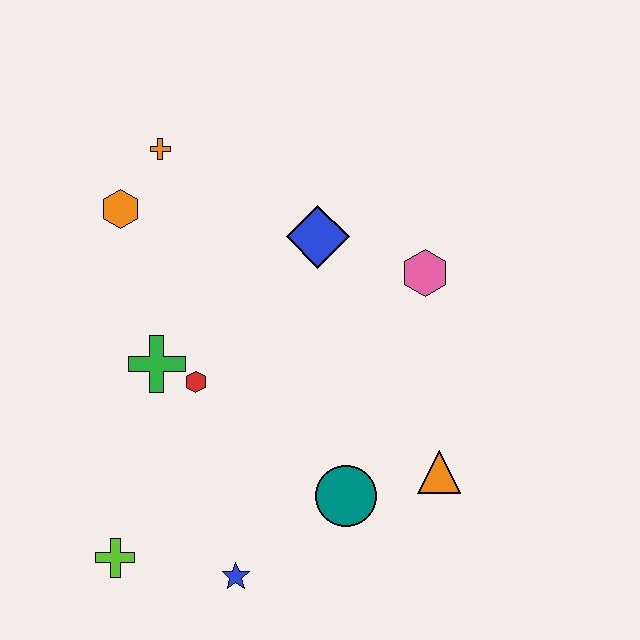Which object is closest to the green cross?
The red hexagon is closest to the green cross.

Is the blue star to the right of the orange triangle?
No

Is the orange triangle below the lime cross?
No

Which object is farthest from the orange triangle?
The orange cross is farthest from the orange triangle.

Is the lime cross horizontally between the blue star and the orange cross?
No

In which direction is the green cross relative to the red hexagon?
The green cross is to the left of the red hexagon.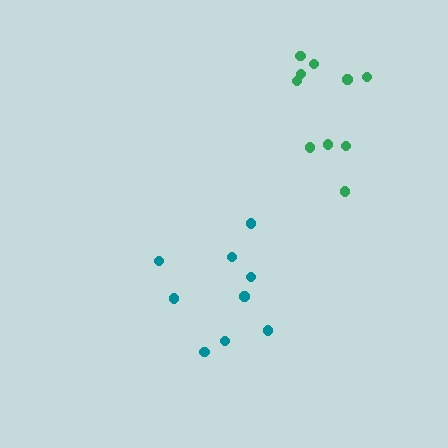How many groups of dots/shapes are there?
There are 2 groups.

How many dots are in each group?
Group 1: 9 dots, Group 2: 10 dots (19 total).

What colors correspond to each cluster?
The clusters are colored: teal, green.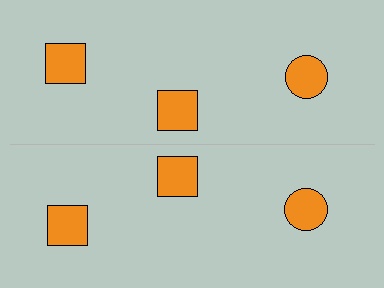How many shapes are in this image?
There are 6 shapes in this image.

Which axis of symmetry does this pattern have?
The pattern has a horizontal axis of symmetry running through the center of the image.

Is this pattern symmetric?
Yes, this pattern has bilateral (reflection) symmetry.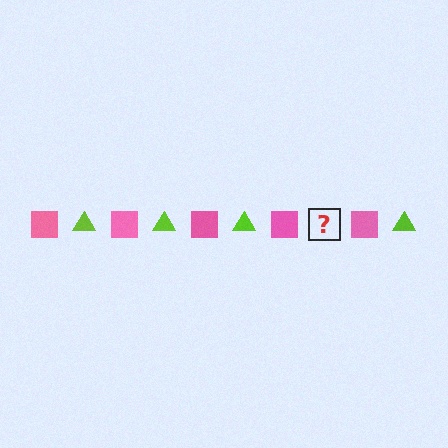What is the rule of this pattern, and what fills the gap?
The rule is that the pattern alternates between pink square and lime triangle. The gap should be filled with a lime triangle.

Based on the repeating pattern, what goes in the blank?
The blank should be a lime triangle.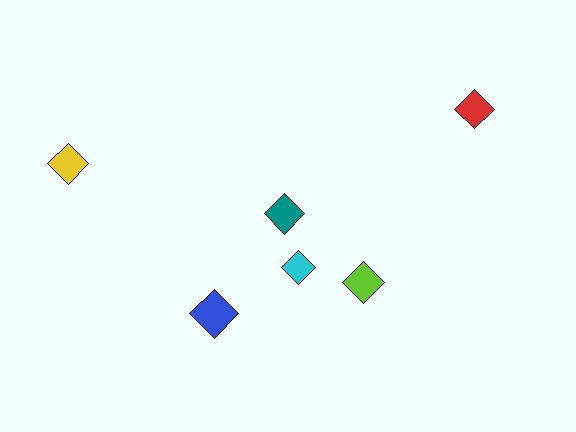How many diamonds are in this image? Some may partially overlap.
There are 6 diamonds.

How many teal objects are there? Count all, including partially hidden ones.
There is 1 teal object.